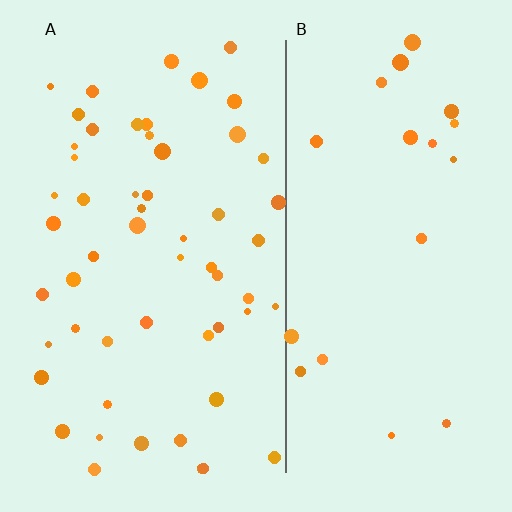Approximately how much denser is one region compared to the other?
Approximately 2.8× — region A over region B.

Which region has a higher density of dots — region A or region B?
A (the left).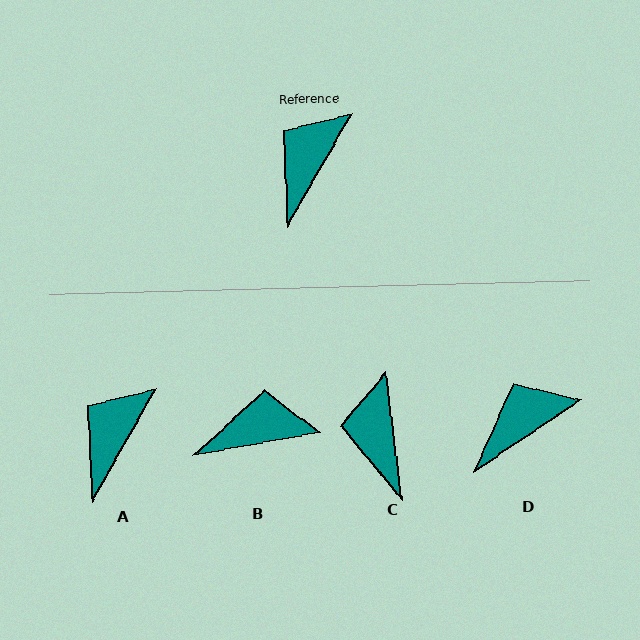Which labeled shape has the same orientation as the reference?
A.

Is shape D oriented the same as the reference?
No, it is off by about 26 degrees.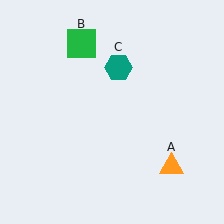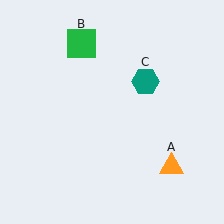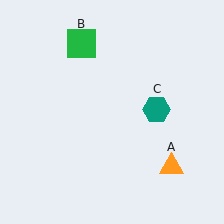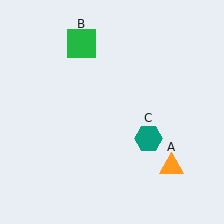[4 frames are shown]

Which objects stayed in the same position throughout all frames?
Orange triangle (object A) and green square (object B) remained stationary.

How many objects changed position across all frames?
1 object changed position: teal hexagon (object C).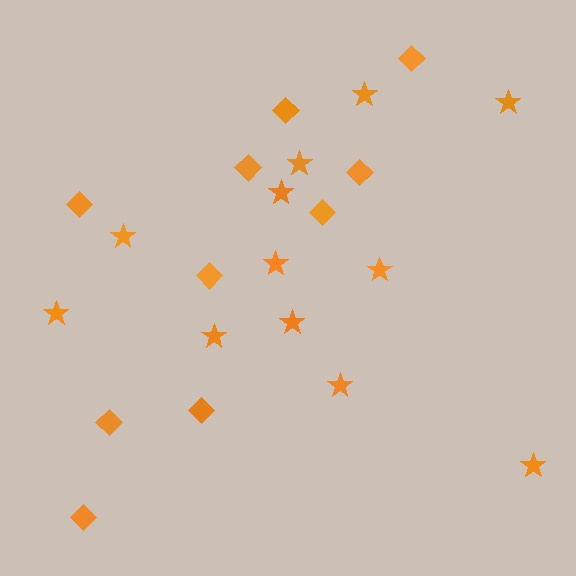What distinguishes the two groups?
There are 2 groups: one group of stars (12) and one group of diamonds (10).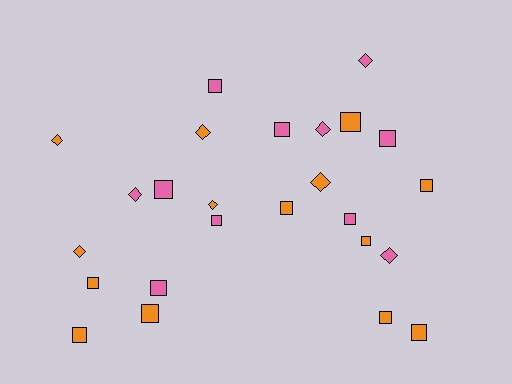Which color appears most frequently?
Orange, with 14 objects.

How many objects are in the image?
There are 25 objects.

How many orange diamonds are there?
There are 5 orange diamonds.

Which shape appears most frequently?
Square, with 16 objects.